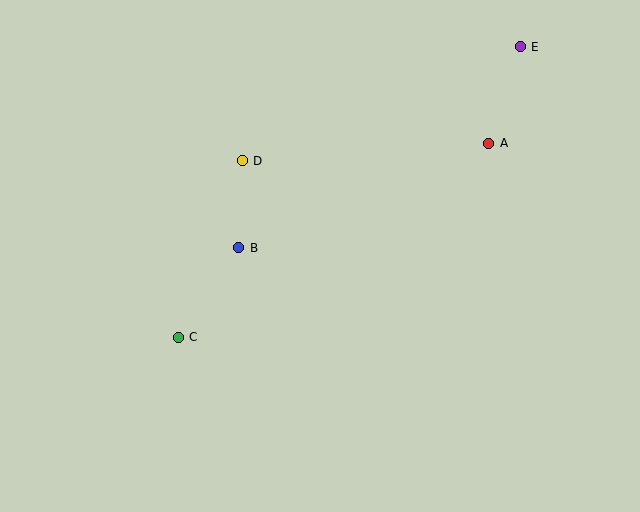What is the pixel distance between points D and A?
The distance between D and A is 247 pixels.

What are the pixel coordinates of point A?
Point A is at (489, 143).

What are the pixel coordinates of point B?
Point B is at (239, 248).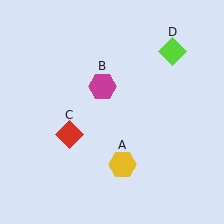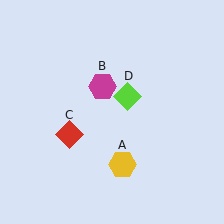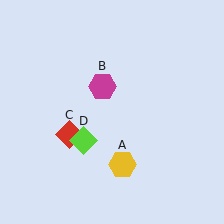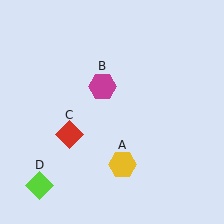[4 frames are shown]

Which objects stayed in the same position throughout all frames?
Yellow hexagon (object A) and magenta hexagon (object B) and red diamond (object C) remained stationary.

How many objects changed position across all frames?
1 object changed position: lime diamond (object D).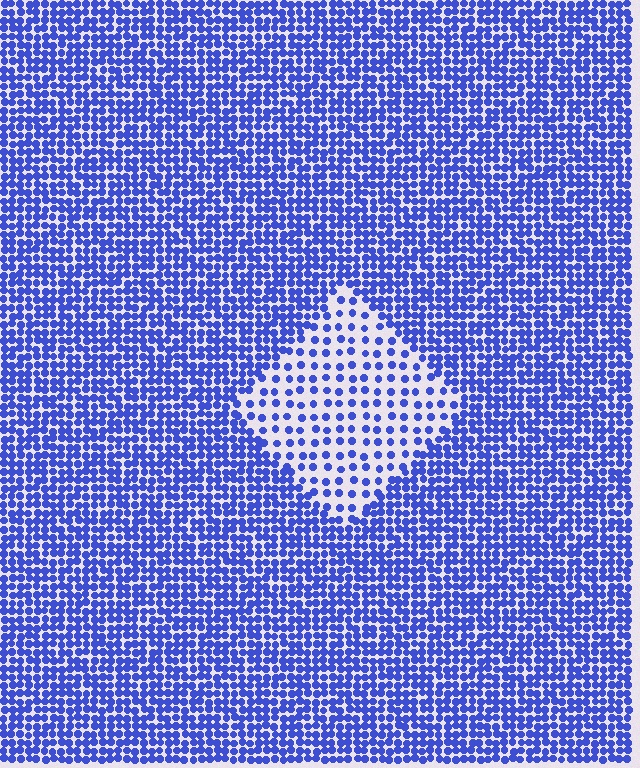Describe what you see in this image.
The image contains small blue elements arranged at two different densities. A diamond-shaped region is visible where the elements are less densely packed than the surrounding area.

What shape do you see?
I see a diamond.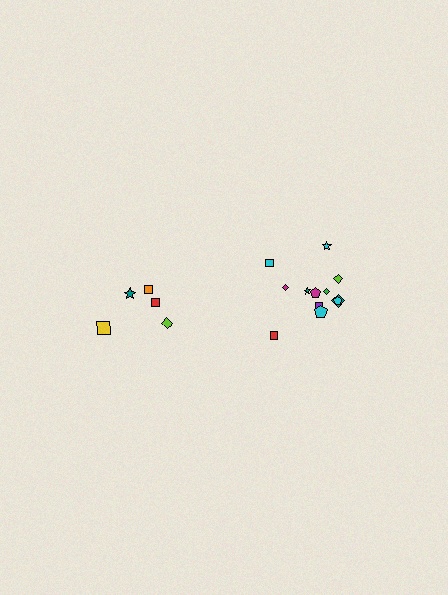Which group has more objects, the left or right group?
The right group.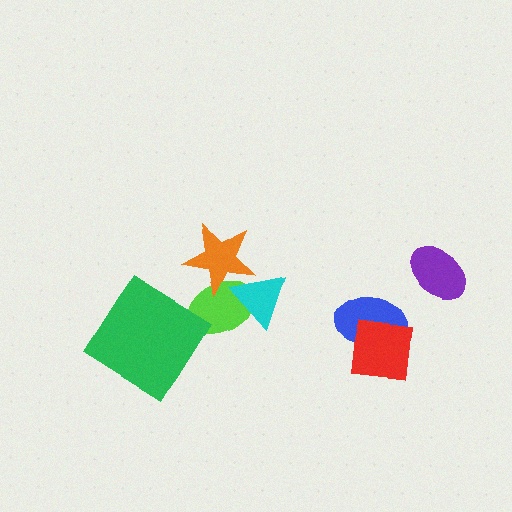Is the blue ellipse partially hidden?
Yes, it is partially covered by another shape.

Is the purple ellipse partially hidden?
No, no other shape covers it.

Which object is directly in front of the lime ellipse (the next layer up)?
The cyan triangle is directly in front of the lime ellipse.